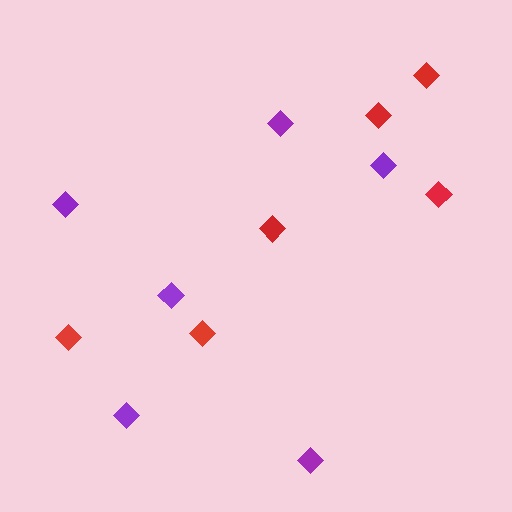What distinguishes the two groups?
There are 2 groups: one group of purple diamonds (6) and one group of red diamonds (6).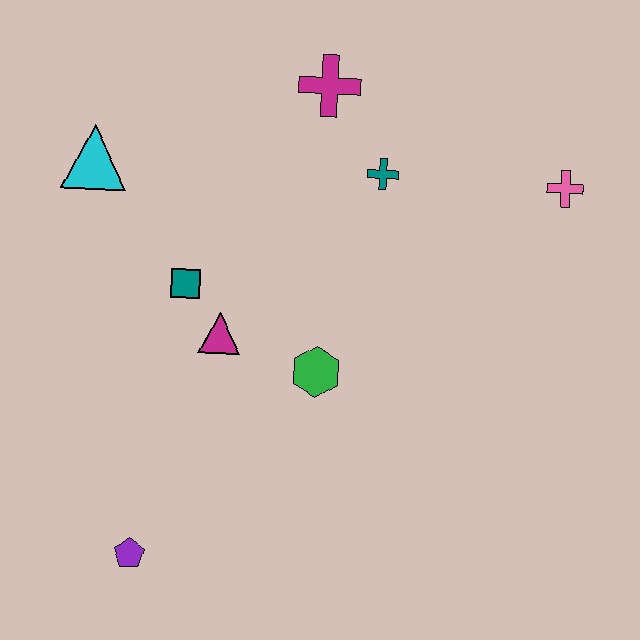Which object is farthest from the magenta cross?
The purple pentagon is farthest from the magenta cross.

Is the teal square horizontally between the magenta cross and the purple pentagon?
Yes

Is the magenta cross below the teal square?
No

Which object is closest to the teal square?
The magenta triangle is closest to the teal square.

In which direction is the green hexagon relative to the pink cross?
The green hexagon is to the left of the pink cross.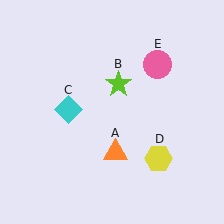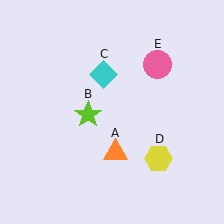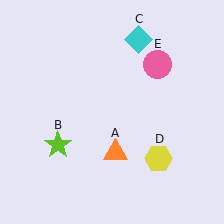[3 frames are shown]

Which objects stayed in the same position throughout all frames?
Orange triangle (object A) and yellow hexagon (object D) and pink circle (object E) remained stationary.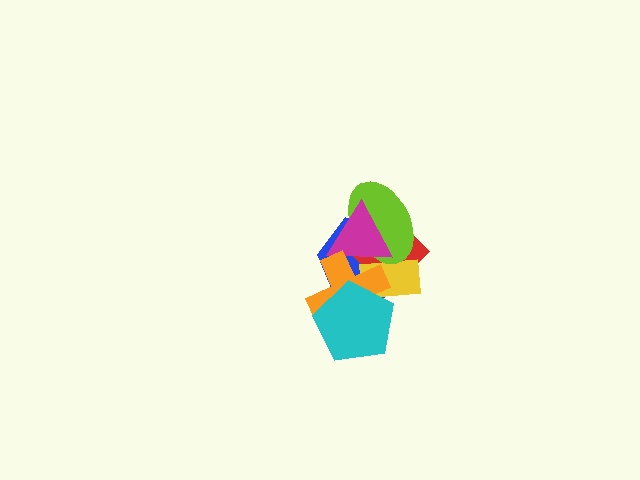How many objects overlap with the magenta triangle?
5 objects overlap with the magenta triangle.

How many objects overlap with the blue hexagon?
6 objects overlap with the blue hexagon.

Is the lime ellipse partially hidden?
Yes, it is partially covered by another shape.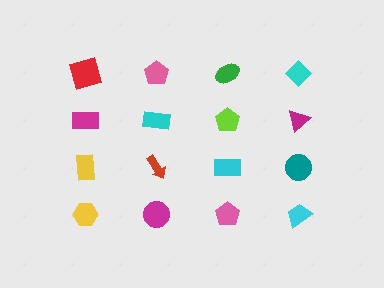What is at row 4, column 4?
A cyan trapezoid.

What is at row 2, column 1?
A magenta rectangle.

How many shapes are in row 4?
4 shapes.